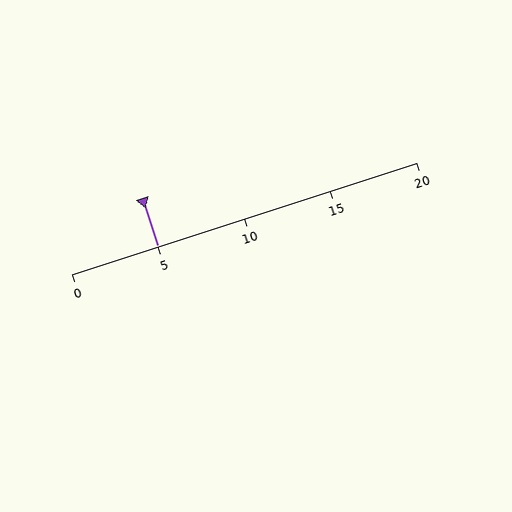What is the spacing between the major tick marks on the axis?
The major ticks are spaced 5 apart.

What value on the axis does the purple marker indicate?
The marker indicates approximately 5.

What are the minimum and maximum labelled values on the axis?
The axis runs from 0 to 20.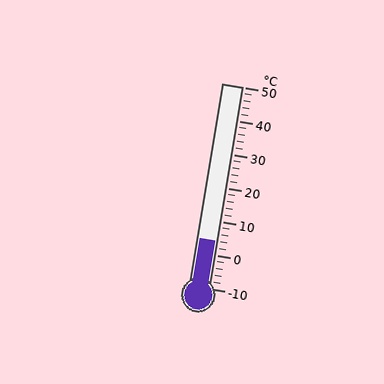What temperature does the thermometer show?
The thermometer shows approximately 4°C.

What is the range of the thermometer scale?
The thermometer scale ranges from -10°C to 50°C.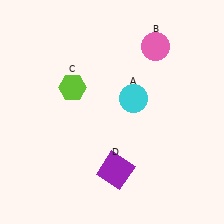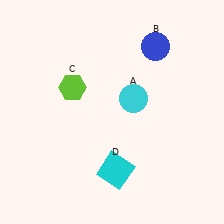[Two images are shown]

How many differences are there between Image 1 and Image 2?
There are 2 differences between the two images.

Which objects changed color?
B changed from pink to blue. D changed from purple to cyan.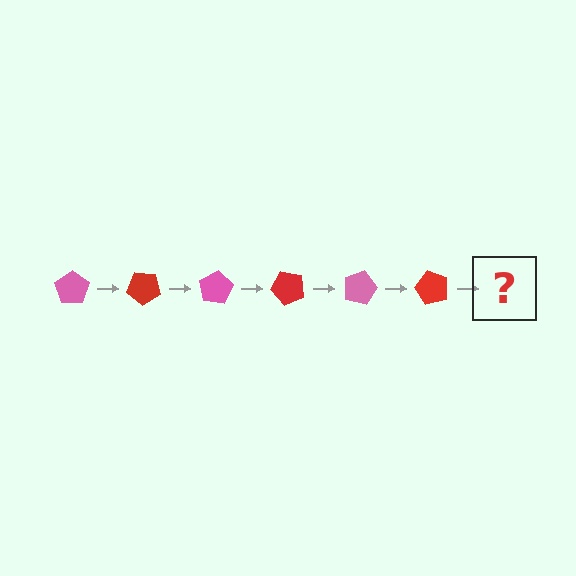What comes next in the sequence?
The next element should be a pink pentagon, rotated 240 degrees from the start.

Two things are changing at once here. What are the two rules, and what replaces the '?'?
The two rules are that it rotates 40 degrees each step and the color cycles through pink and red. The '?' should be a pink pentagon, rotated 240 degrees from the start.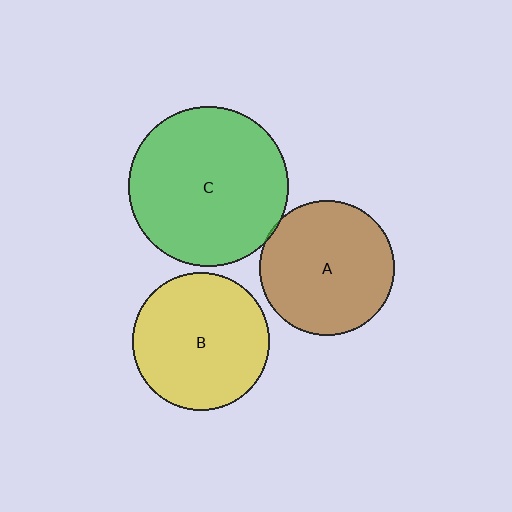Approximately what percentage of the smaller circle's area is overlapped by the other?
Approximately 5%.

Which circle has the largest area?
Circle C (green).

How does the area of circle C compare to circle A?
Approximately 1.4 times.